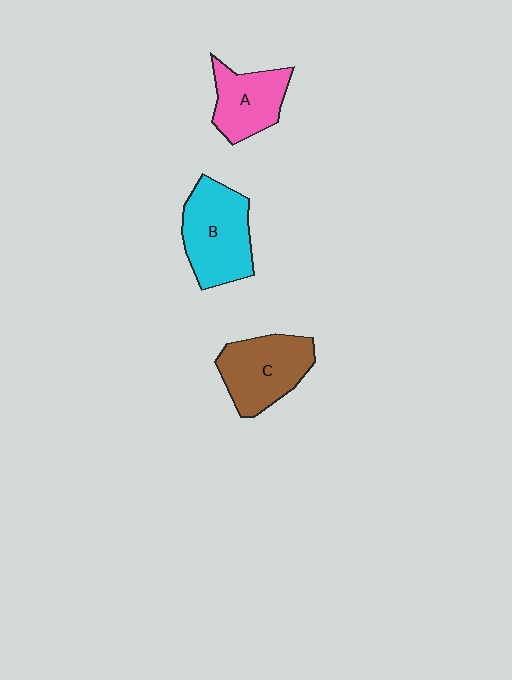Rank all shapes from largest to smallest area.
From largest to smallest: B (cyan), C (brown), A (pink).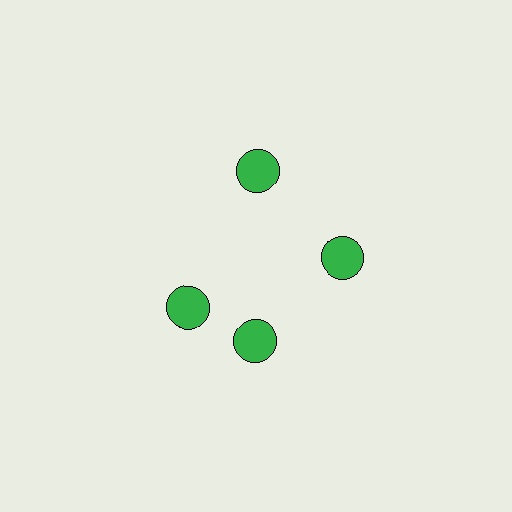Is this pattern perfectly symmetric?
No. The 4 green circles are arranged in a ring, but one element near the 9 o'clock position is rotated out of alignment along the ring, breaking the 4-fold rotational symmetry.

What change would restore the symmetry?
The symmetry would be restored by rotating it back into even spacing with its neighbors so that all 4 circles sit at equal angles and equal distance from the center.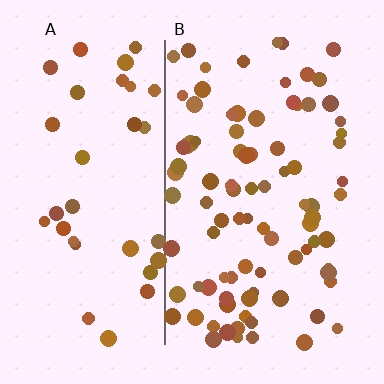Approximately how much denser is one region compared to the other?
Approximately 2.4× — region B over region A.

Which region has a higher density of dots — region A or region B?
B (the right).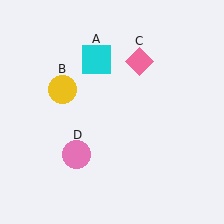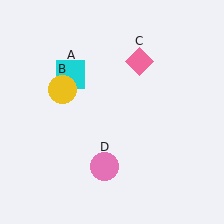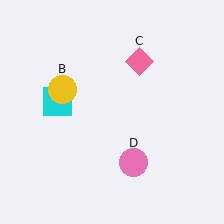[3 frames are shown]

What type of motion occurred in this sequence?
The cyan square (object A), pink circle (object D) rotated counterclockwise around the center of the scene.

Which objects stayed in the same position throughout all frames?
Yellow circle (object B) and pink diamond (object C) remained stationary.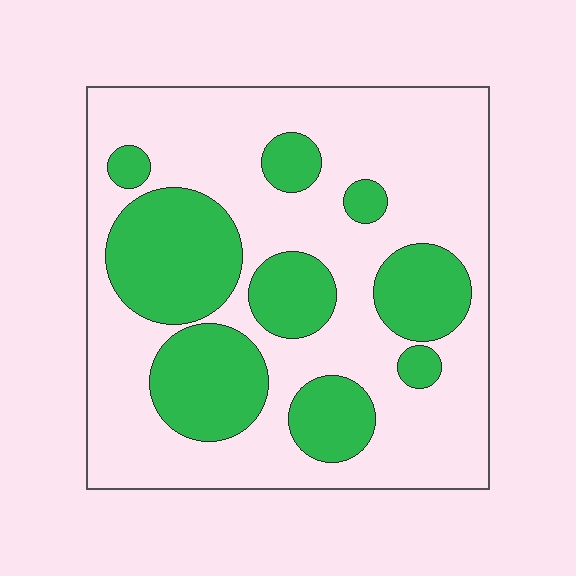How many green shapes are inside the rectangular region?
9.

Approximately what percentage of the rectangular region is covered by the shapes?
Approximately 35%.